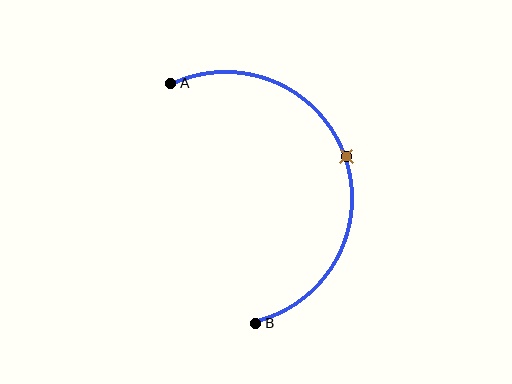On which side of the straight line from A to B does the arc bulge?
The arc bulges to the right of the straight line connecting A and B.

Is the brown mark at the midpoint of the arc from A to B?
Yes. The brown mark lies on the arc at equal arc-length from both A and B — it is the arc midpoint.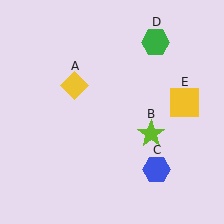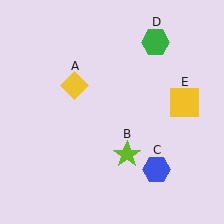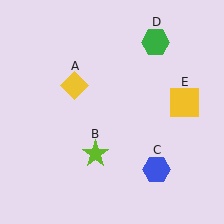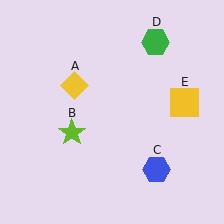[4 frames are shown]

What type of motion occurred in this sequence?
The lime star (object B) rotated clockwise around the center of the scene.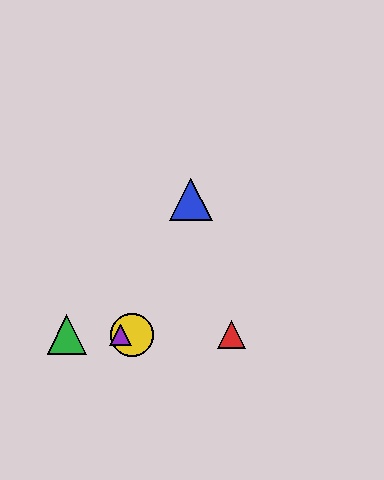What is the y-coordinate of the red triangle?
The red triangle is at y≈335.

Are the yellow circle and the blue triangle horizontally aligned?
No, the yellow circle is at y≈335 and the blue triangle is at y≈199.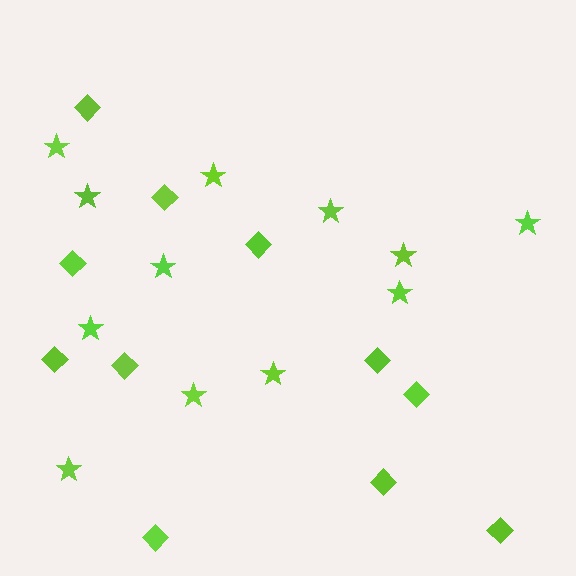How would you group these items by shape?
There are 2 groups: one group of diamonds (11) and one group of stars (12).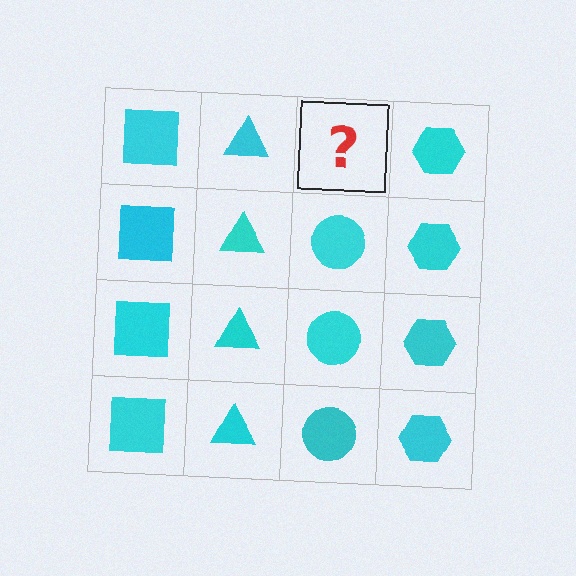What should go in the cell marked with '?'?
The missing cell should contain a cyan circle.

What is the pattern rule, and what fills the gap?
The rule is that each column has a consistent shape. The gap should be filled with a cyan circle.